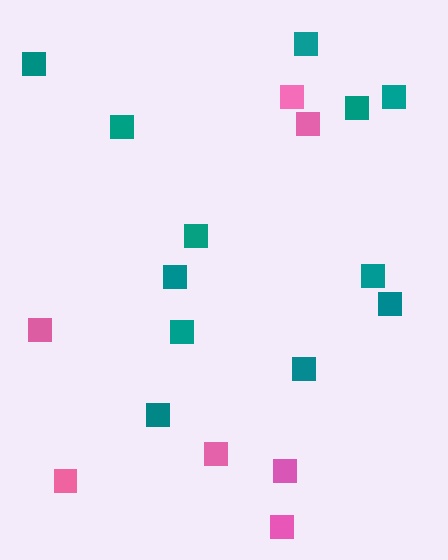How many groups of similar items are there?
There are 2 groups: one group of teal squares (12) and one group of pink squares (7).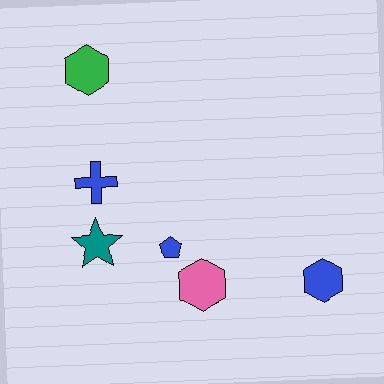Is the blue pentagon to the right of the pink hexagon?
No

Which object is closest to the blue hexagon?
The pink hexagon is closest to the blue hexagon.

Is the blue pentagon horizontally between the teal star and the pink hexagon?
Yes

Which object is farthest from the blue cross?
The blue hexagon is farthest from the blue cross.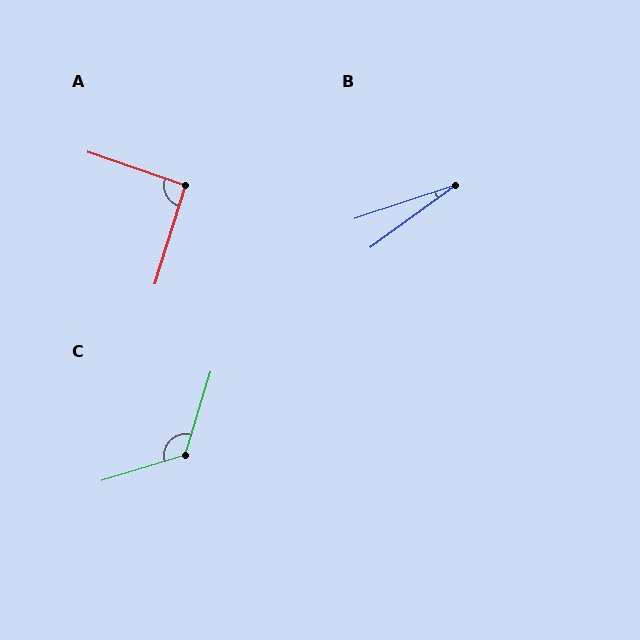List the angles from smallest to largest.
B (18°), A (92°), C (124°).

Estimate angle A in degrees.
Approximately 92 degrees.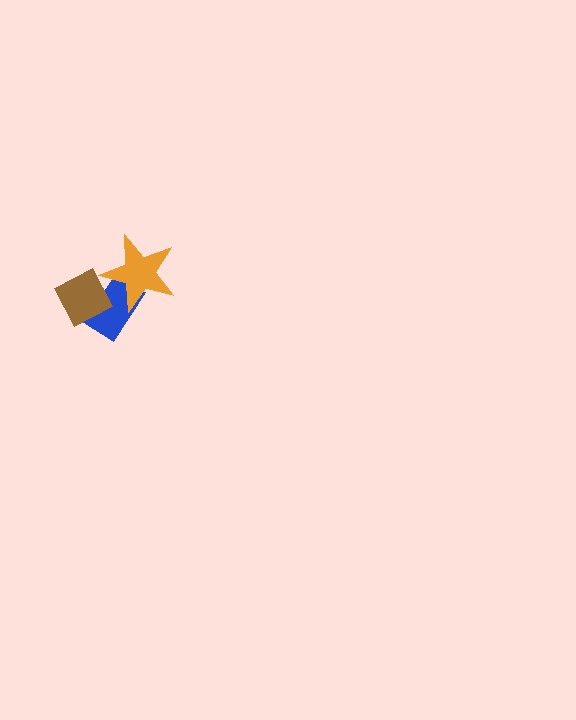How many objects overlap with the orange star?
2 objects overlap with the orange star.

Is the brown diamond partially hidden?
Yes, it is partially covered by another shape.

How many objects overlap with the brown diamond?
2 objects overlap with the brown diamond.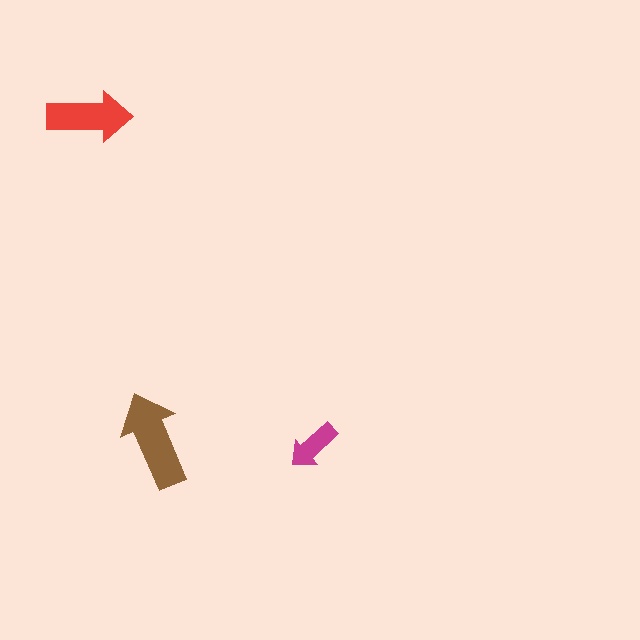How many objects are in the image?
There are 3 objects in the image.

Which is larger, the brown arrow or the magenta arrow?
The brown one.